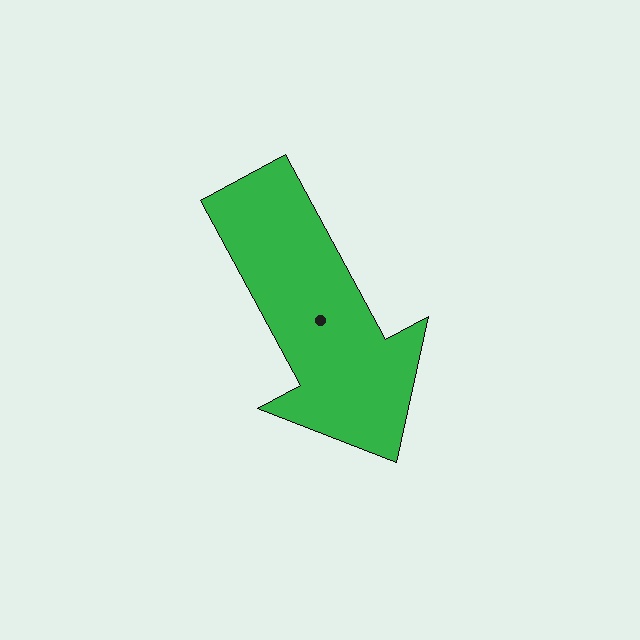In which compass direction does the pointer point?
Southeast.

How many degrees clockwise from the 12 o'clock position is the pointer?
Approximately 152 degrees.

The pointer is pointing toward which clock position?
Roughly 5 o'clock.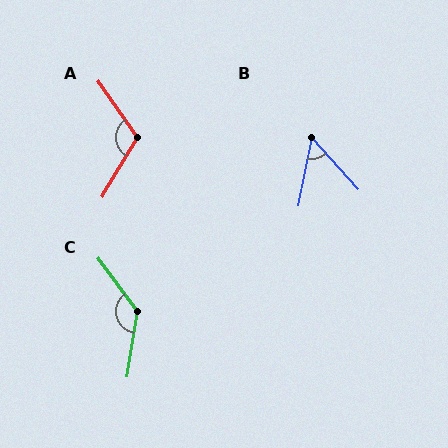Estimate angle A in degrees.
Approximately 114 degrees.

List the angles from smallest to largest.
B (53°), A (114°), C (135°).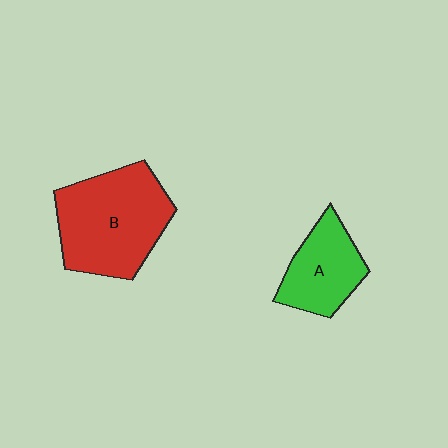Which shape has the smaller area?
Shape A (green).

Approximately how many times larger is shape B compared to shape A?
Approximately 1.7 times.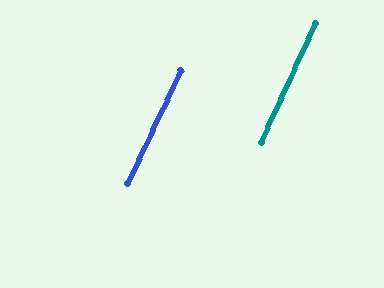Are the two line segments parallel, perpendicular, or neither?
Parallel — their directions differ by only 1.0°.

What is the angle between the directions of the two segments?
Approximately 1 degree.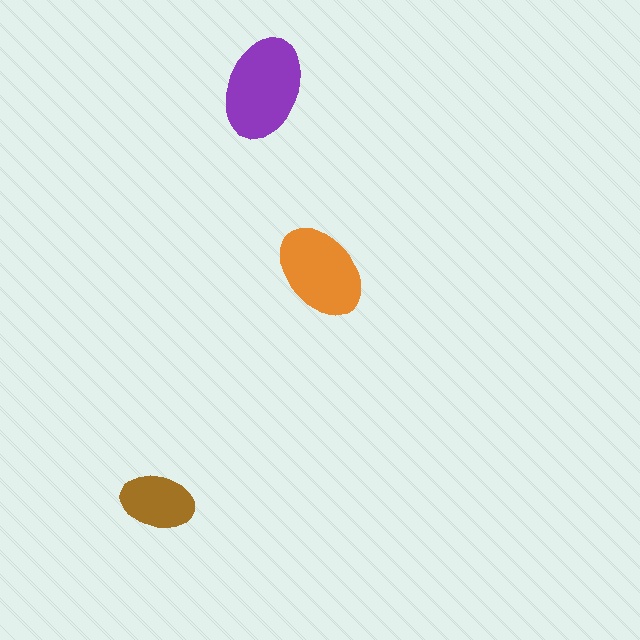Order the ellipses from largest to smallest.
the purple one, the orange one, the brown one.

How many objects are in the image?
There are 3 objects in the image.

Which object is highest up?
The purple ellipse is topmost.